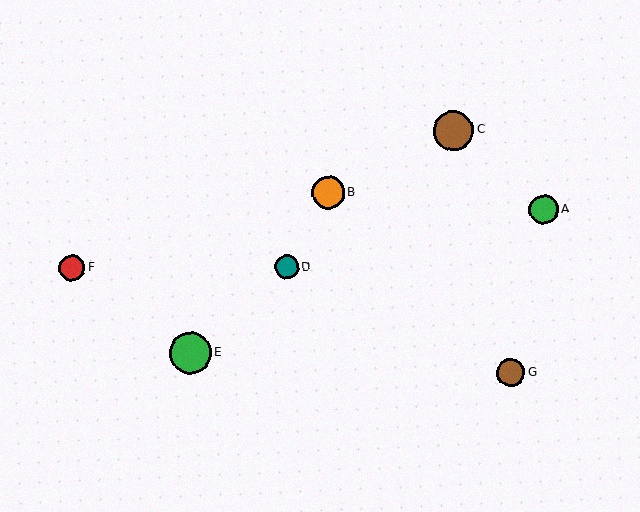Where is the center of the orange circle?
The center of the orange circle is at (328, 192).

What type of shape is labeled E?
Shape E is a green circle.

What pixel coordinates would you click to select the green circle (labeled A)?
Click at (544, 209) to select the green circle A.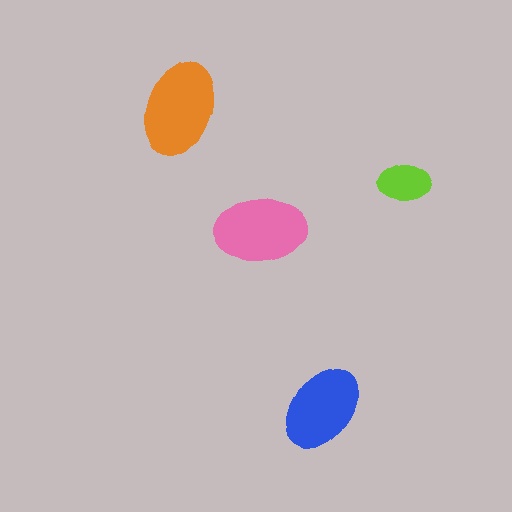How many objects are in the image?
There are 4 objects in the image.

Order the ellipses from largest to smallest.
the orange one, the pink one, the blue one, the lime one.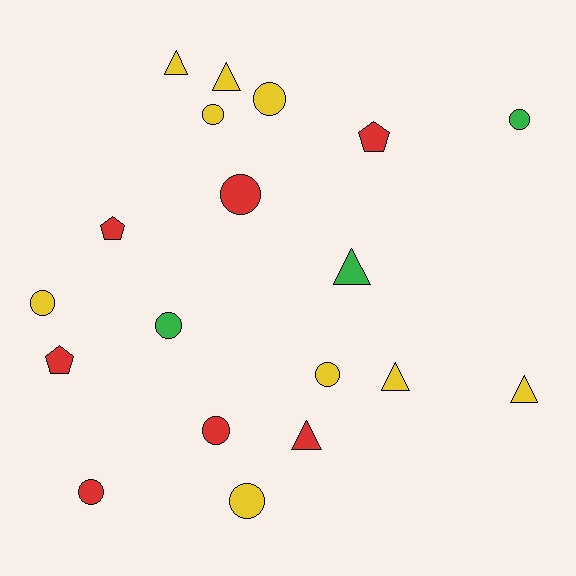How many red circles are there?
There are 3 red circles.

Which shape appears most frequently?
Circle, with 10 objects.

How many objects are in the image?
There are 19 objects.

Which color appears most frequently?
Yellow, with 9 objects.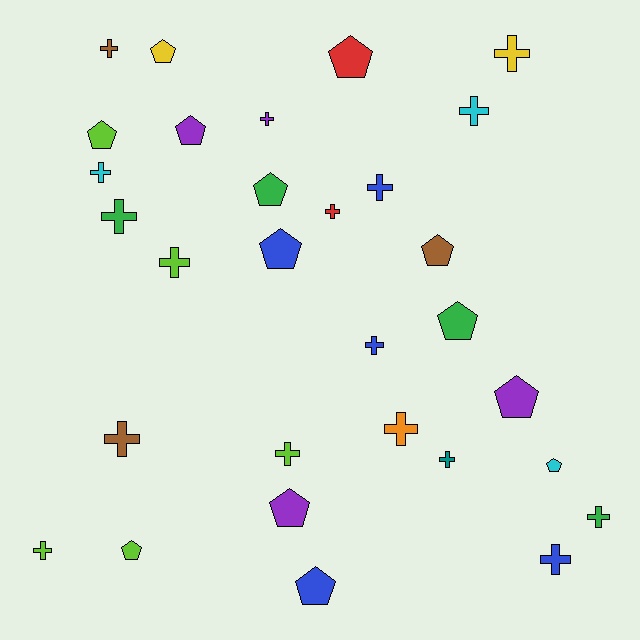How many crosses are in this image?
There are 17 crosses.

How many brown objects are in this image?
There are 3 brown objects.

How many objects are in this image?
There are 30 objects.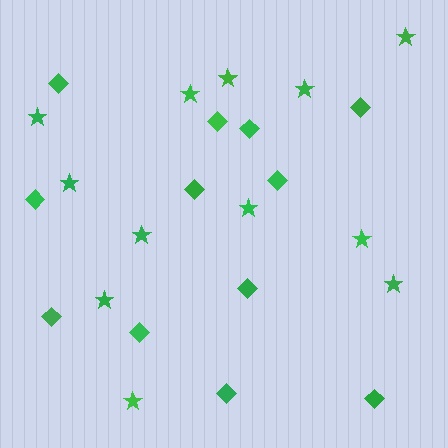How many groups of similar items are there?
There are 2 groups: one group of stars (12) and one group of diamonds (12).